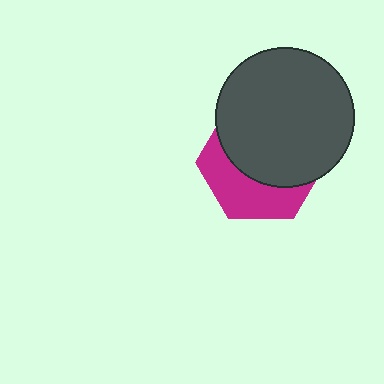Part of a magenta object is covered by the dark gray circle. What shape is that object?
It is a hexagon.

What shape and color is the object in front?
The object in front is a dark gray circle.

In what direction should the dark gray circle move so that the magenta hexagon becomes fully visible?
The dark gray circle should move up. That is the shortest direction to clear the overlap and leave the magenta hexagon fully visible.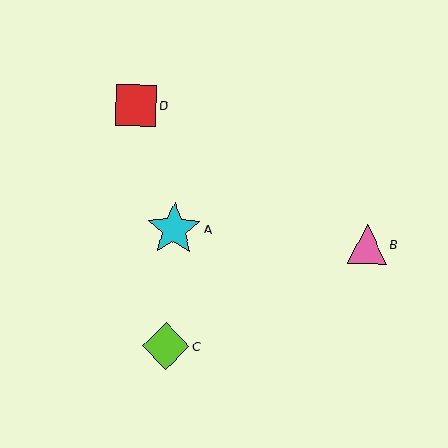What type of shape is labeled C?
Shape C is a lime diamond.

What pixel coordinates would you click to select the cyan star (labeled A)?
Click at (174, 229) to select the cyan star A.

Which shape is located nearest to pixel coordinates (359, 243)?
The pink triangle (labeled B) at (367, 244) is nearest to that location.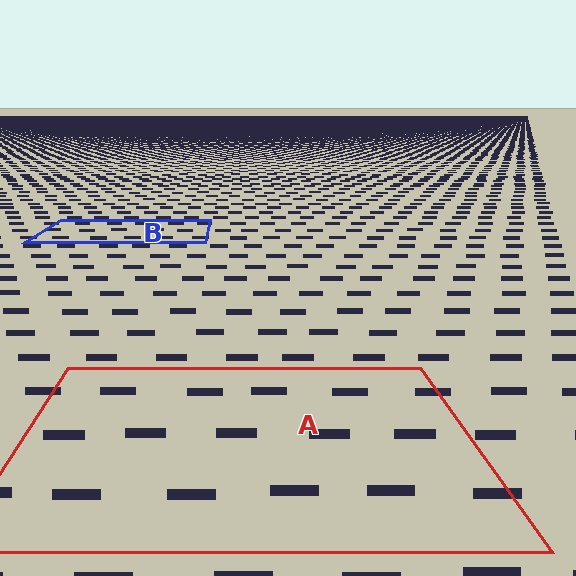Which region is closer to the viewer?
Region A is closer. The texture elements there are larger and more spread out.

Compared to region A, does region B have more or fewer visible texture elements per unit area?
Region B has more texture elements per unit area — they are packed more densely because it is farther away.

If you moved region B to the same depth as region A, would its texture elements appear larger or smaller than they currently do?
They would appear larger. At a closer depth, the same texture elements are projected at a bigger on-screen size.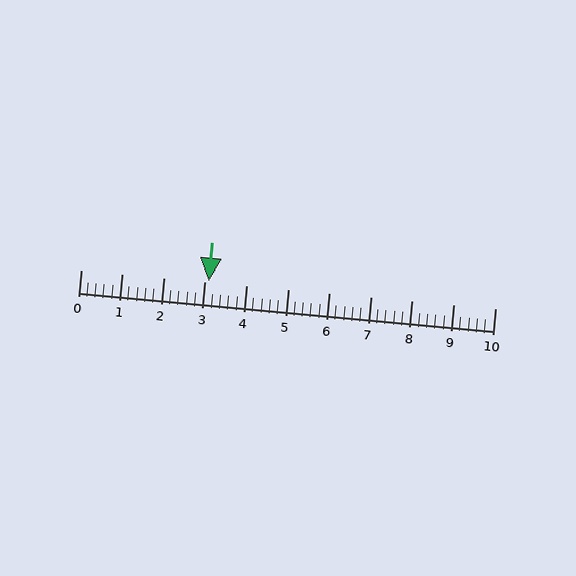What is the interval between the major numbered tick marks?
The major tick marks are spaced 1 units apart.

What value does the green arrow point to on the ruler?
The green arrow points to approximately 3.1.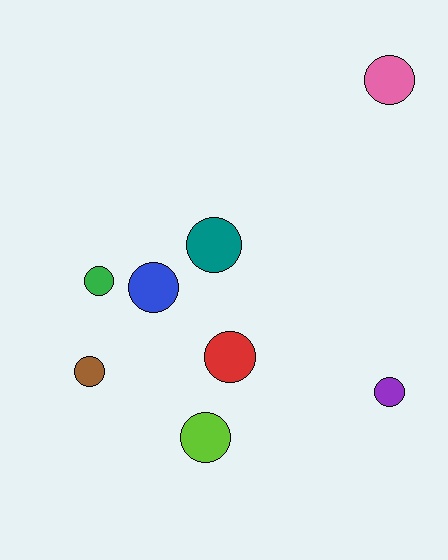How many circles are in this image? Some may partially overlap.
There are 8 circles.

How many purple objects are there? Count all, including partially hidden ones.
There is 1 purple object.